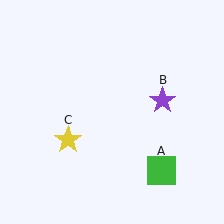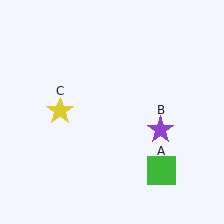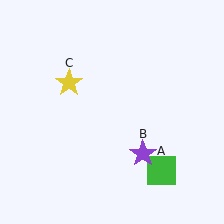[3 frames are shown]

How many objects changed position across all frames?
2 objects changed position: purple star (object B), yellow star (object C).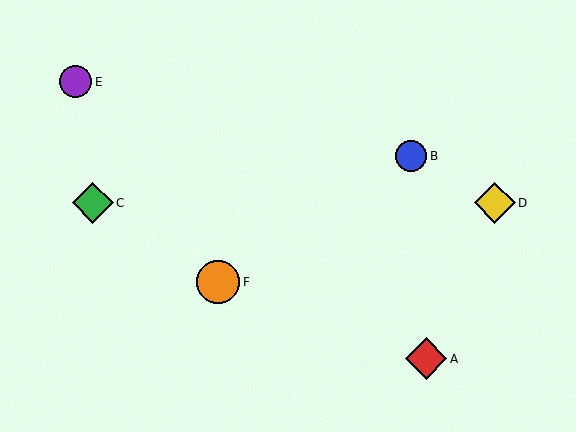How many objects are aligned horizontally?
2 objects (C, D) are aligned horizontally.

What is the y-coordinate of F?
Object F is at y≈282.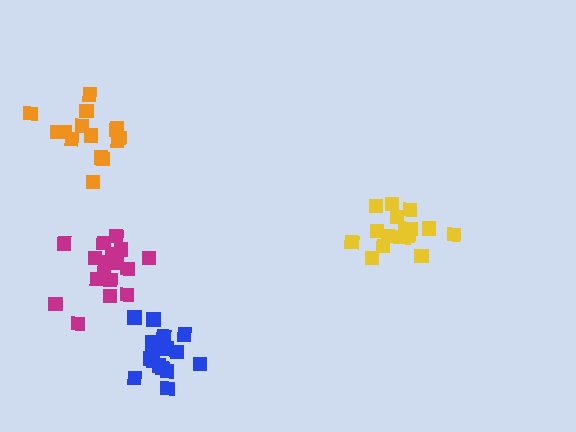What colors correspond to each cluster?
The clusters are colored: orange, blue, yellow, magenta.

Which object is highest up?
The orange cluster is topmost.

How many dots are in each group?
Group 1: 15 dots, Group 2: 17 dots, Group 3: 17 dots, Group 4: 19 dots (68 total).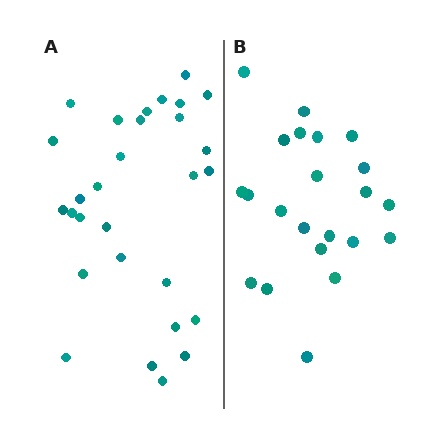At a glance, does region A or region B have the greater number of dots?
Region A (the left region) has more dots.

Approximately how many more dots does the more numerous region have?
Region A has roughly 8 or so more dots than region B.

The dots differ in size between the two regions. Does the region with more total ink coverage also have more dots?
No. Region B has more total ink coverage because its dots are larger, but region A actually contains more individual dots. Total area can be misleading — the number of items is what matters here.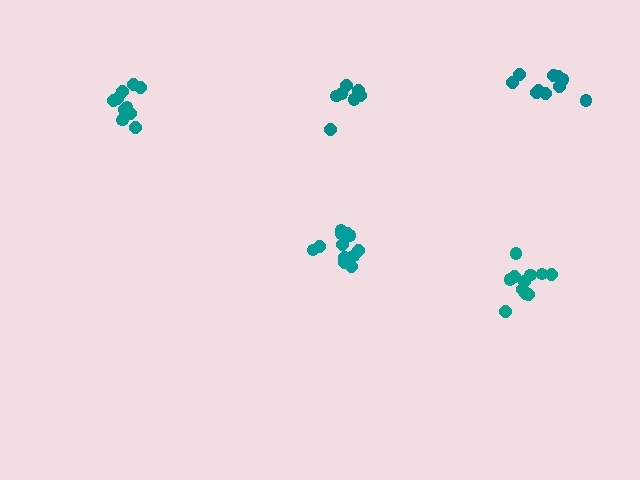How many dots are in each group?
Group 1: 7 dots, Group 2: 11 dots, Group 3: 10 dots, Group 4: 11 dots, Group 5: 13 dots (52 total).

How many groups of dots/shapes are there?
There are 5 groups.